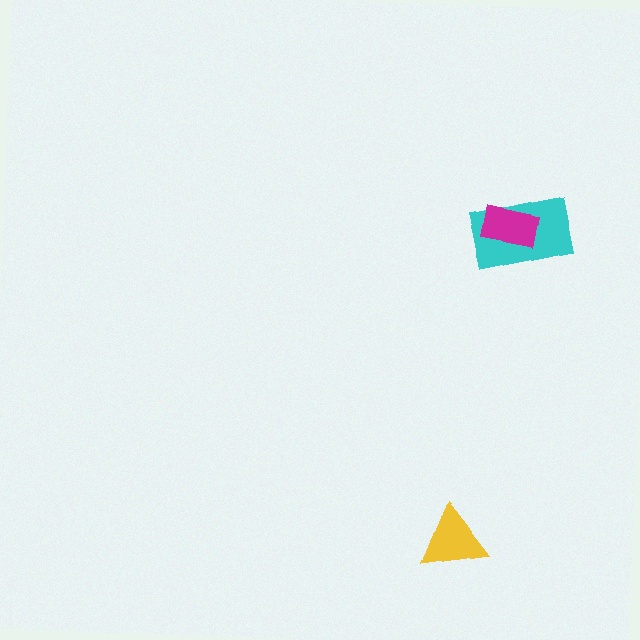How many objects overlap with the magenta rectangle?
1 object overlaps with the magenta rectangle.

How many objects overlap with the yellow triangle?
0 objects overlap with the yellow triangle.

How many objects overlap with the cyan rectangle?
1 object overlaps with the cyan rectangle.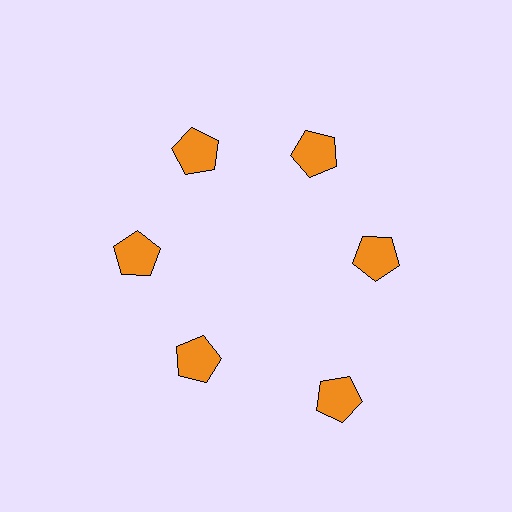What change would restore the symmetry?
The symmetry would be restored by moving it inward, back onto the ring so that all 6 pentagons sit at equal angles and equal distance from the center.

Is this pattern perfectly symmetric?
No. The 6 orange pentagons are arranged in a ring, but one element near the 5 o'clock position is pushed outward from the center, breaking the 6-fold rotational symmetry.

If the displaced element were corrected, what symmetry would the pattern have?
It would have 6-fold rotational symmetry — the pattern would map onto itself every 60 degrees.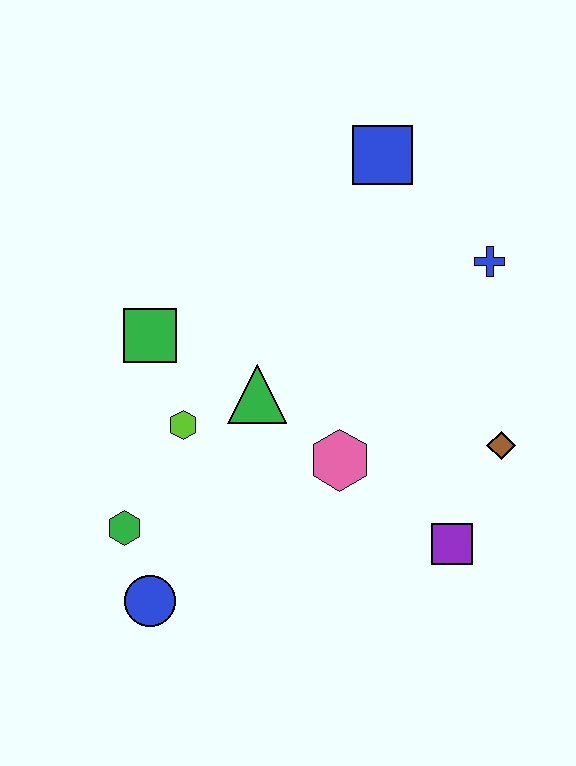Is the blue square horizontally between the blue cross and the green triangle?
Yes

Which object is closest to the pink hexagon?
The green triangle is closest to the pink hexagon.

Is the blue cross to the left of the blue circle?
No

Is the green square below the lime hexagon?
No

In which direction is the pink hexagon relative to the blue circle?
The pink hexagon is to the right of the blue circle.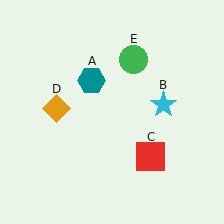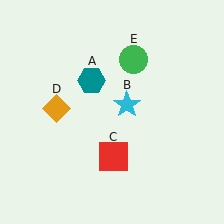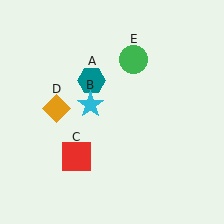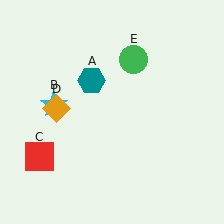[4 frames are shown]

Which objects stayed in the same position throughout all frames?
Teal hexagon (object A) and orange diamond (object D) and green circle (object E) remained stationary.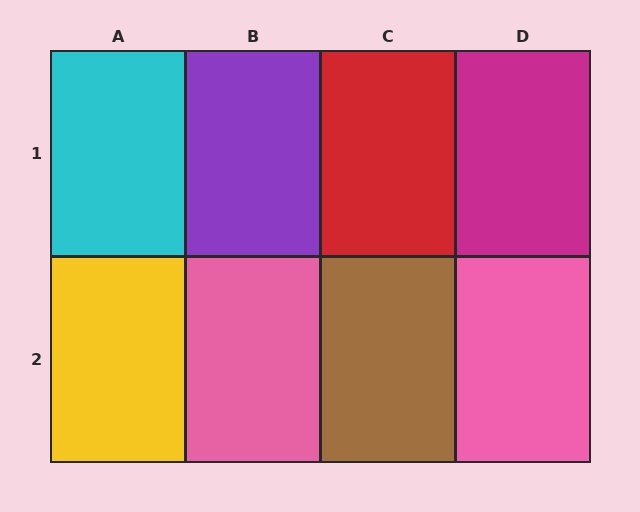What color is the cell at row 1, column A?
Cyan.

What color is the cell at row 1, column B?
Purple.